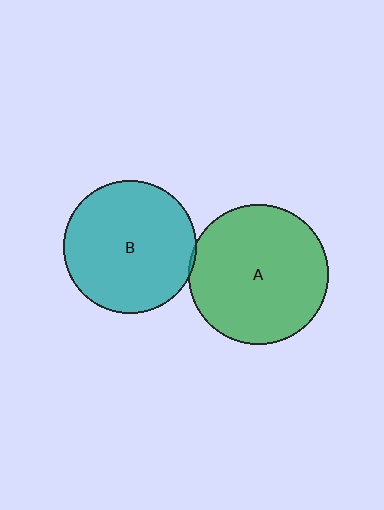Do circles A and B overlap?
Yes.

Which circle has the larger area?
Circle A (green).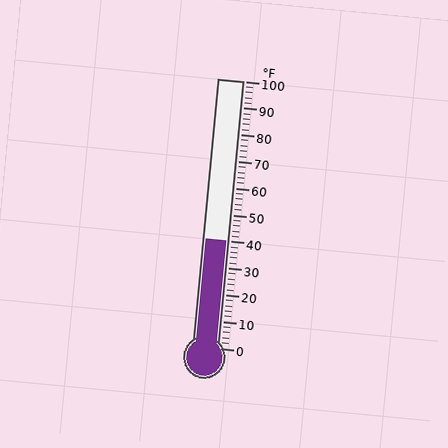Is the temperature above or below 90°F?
The temperature is below 90°F.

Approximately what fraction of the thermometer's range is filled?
The thermometer is filled to approximately 40% of its range.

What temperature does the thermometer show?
The thermometer shows approximately 40°F.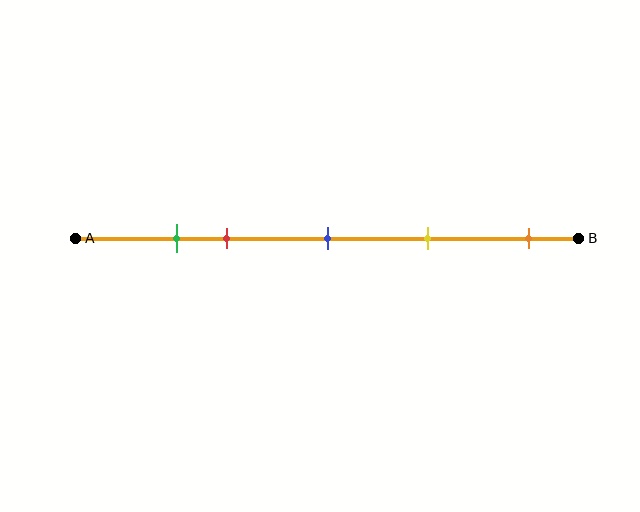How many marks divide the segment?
There are 5 marks dividing the segment.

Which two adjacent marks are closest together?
The green and red marks are the closest adjacent pair.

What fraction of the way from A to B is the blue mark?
The blue mark is approximately 50% (0.5) of the way from A to B.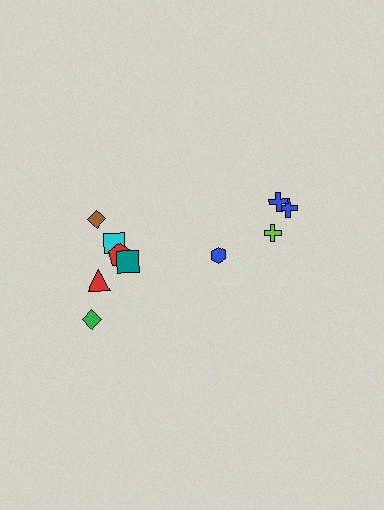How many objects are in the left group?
There are 6 objects.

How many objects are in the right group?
There are 4 objects.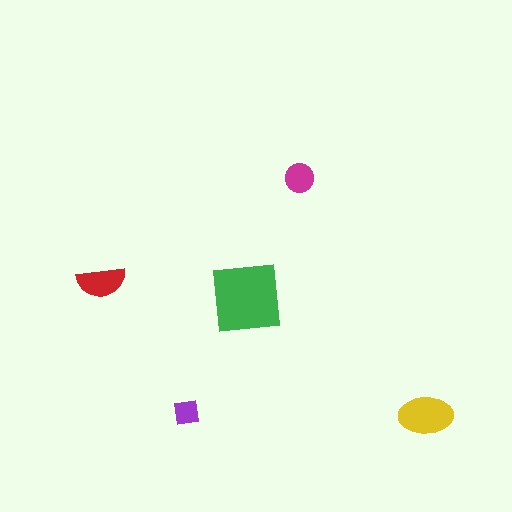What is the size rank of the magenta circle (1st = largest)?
4th.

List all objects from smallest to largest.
The purple square, the magenta circle, the red semicircle, the yellow ellipse, the green square.